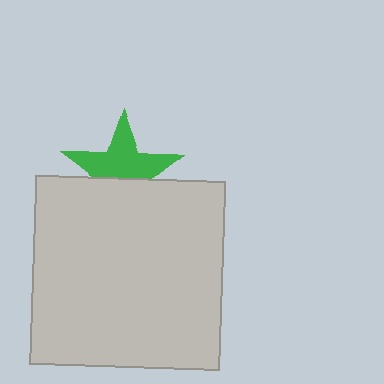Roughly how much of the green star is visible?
About half of it is visible (roughly 59%).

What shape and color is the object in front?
The object in front is a light gray square.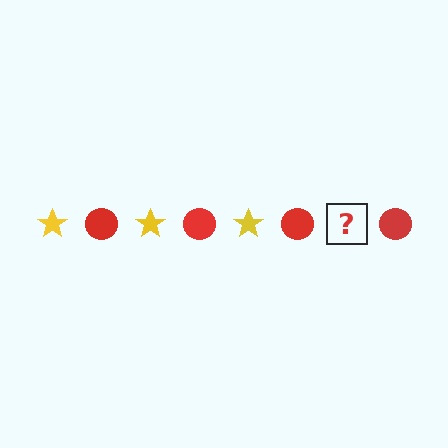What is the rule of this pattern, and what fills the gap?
The rule is that the pattern alternates between yellow star and red circle. The gap should be filled with a yellow star.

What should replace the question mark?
The question mark should be replaced with a yellow star.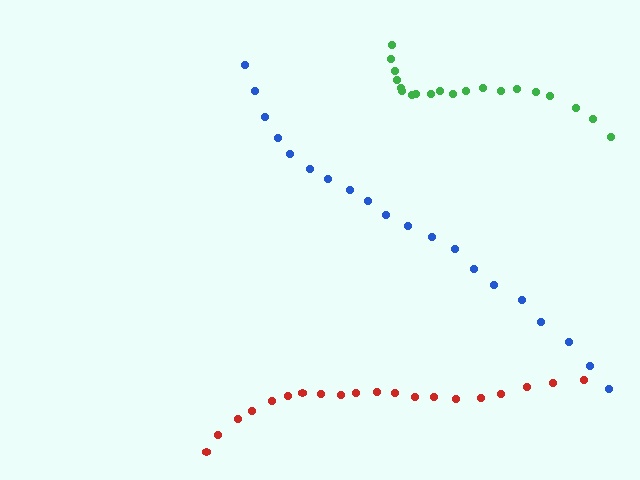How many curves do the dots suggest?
There are 3 distinct paths.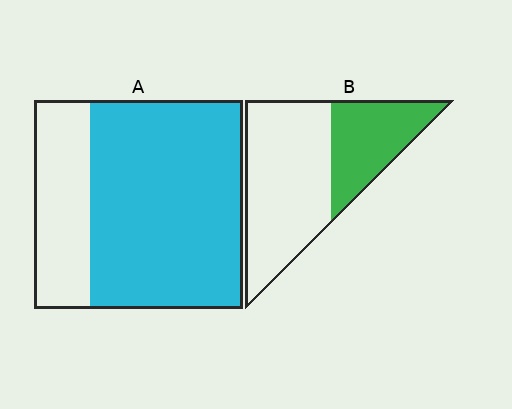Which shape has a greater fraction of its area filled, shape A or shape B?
Shape A.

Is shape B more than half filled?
No.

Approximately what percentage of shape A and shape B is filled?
A is approximately 75% and B is approximately 35%.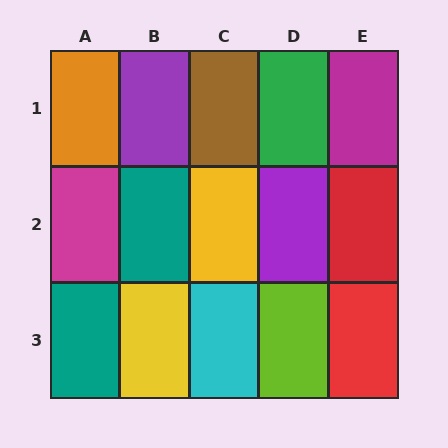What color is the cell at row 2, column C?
Yellow.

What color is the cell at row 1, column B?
Purple.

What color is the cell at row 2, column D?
Purple.